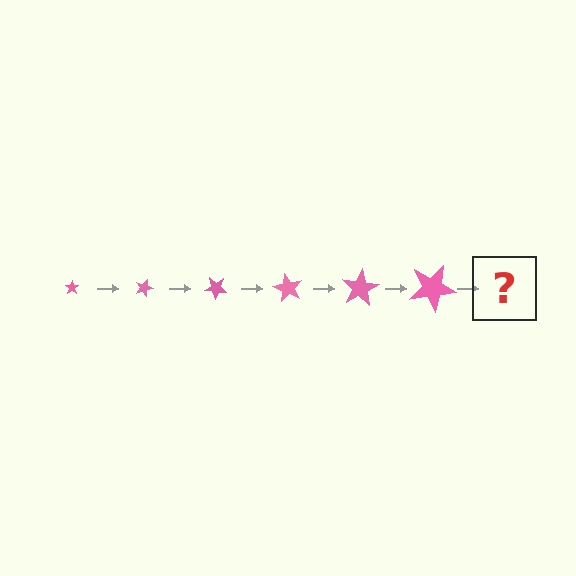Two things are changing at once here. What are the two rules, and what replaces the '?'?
The two rules are that the star grows larger each step and it rotates 20 degrees each step. The '?' should be a star, larger than the previous one and rotated 120 degrees from the start.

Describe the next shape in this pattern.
It should be a star, larger than the previous one and rotated 120 degrees from the start.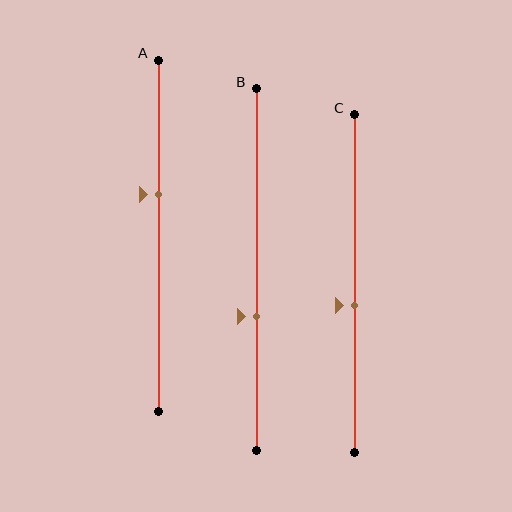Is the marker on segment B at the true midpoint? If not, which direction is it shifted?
No, the marker on segment B is shifted downward by about 13% of the segment length.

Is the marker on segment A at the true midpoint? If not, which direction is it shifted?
No, the marker on segment A is shifted upward by about 12% of the segment length.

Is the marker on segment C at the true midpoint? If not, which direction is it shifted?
No, the marker on segment C is shifted downward by about 7% of the segment length.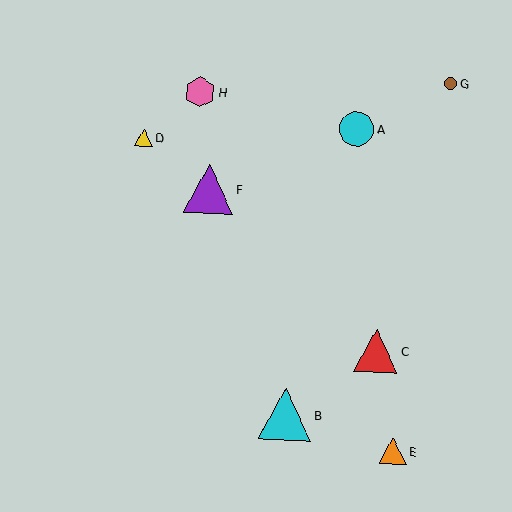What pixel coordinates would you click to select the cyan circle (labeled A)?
Click at (357, 129) to select the cyan circle A.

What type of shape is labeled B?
Shape B is a cyan triangle.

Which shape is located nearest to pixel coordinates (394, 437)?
The orange triangle (labeled E) at (393, 451) is nearest to that location.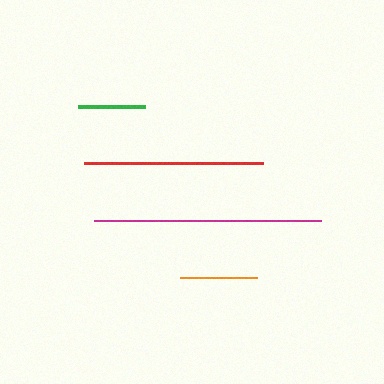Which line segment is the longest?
The magenta line is the longest at approximately 227 pixels.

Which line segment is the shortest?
The green line is the shortest at approximately 66 pixels.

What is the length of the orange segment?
The orange segment is approximately 77 pixels long.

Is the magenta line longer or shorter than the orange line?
The magenta line is longer than the orange line.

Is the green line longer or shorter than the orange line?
The orange line is longer than the green line.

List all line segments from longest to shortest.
From longest to shortest: magenta, red, orange, green.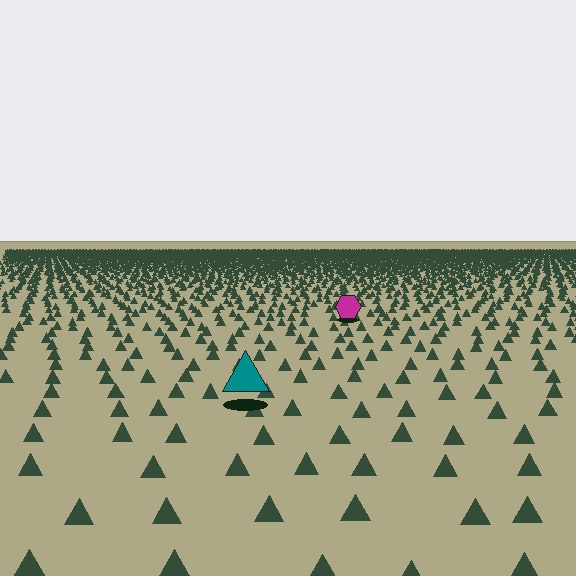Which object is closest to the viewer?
The teal triangle is closest. The texture marks near it are larger and more spread out.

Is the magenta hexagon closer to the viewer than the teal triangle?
No. The teal triangle is closer — you can tell from the texture gradient: the ground texture is coarser near it.